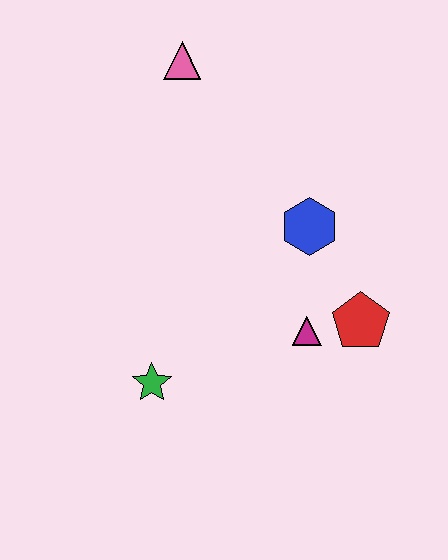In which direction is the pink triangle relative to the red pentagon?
The pink triangle is above the red pentagon.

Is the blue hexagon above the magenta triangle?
Yes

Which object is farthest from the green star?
The pink triangle is farthest from the green star.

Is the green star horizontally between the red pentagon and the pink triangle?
No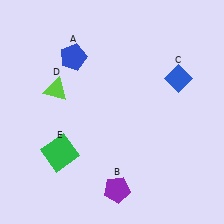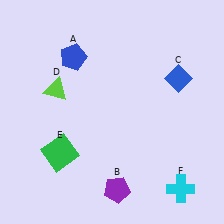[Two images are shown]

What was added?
A cyan cross (F) was added in Image 2.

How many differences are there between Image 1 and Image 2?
There is 1 difference between the two images.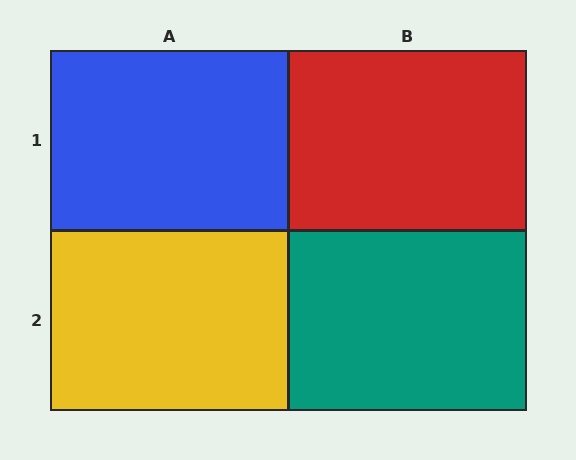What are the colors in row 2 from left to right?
Yellow, teal.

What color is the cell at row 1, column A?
Blue.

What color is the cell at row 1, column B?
Red.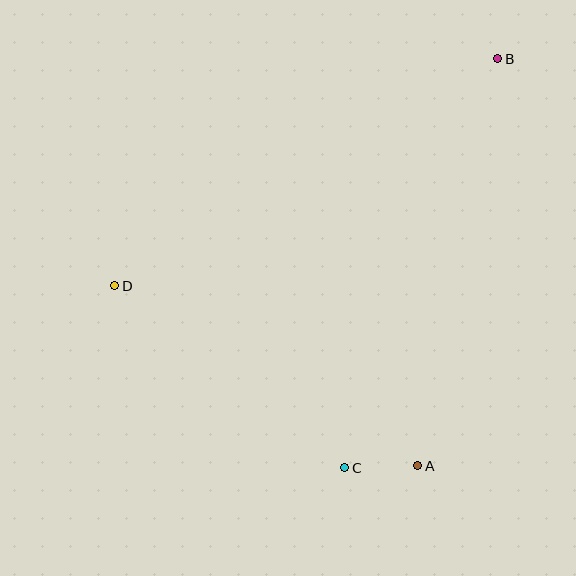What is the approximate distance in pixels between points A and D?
The distance between A and D is approximately 352 pixels.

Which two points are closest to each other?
Points A and C are closest to each other.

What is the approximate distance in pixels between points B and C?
The distance between B and C is approximately 437 pixels.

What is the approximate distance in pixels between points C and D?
The distance between C and D is approximately 293 pixels.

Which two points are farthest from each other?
Points B and D are farthest from each other.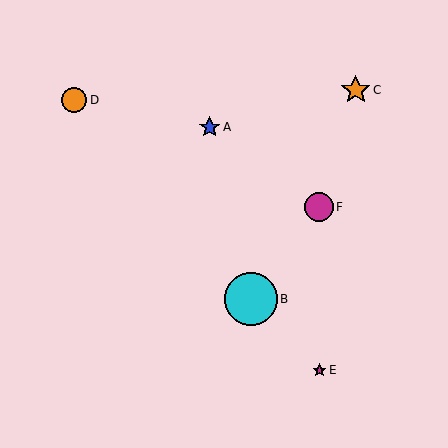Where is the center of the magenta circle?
The center of the magenta circle is at (319, 207).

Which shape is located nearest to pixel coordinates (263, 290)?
The cyan circle (labeled B) at (251, 299) is nearest to that location.